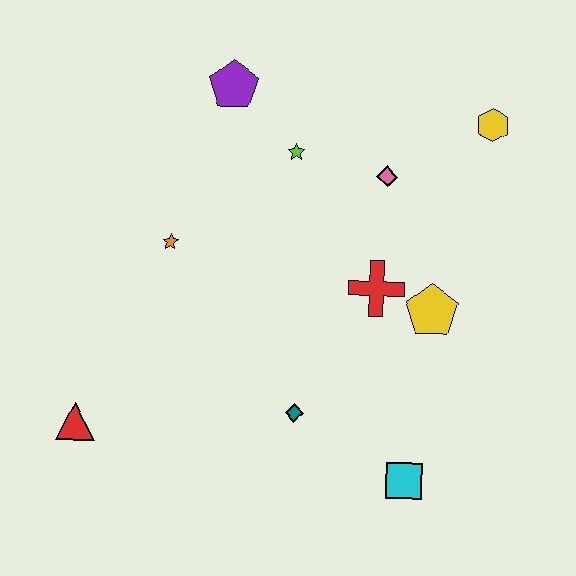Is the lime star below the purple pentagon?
Yes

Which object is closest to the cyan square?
The teal diamond is closest to the cyan square.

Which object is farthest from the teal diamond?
The yellow hexagon is farthest from the teal diamond.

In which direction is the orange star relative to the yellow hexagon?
The orange star is to the left of the yellow hexagon.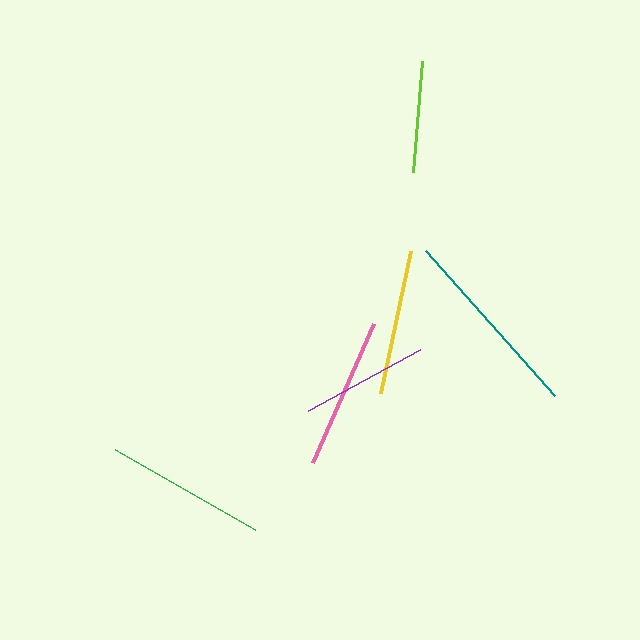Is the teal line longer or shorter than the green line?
The teal line is longer than the green line.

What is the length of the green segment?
The green segment is approximately 162 pixels long.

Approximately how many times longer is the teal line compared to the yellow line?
The teal line is approximately 1.3 times the length of the yellow line.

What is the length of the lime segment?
The lime segment is approximately 112 pixels long.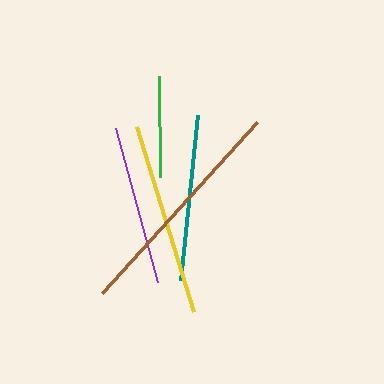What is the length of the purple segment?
The purple segment is approximately 160 pixels long.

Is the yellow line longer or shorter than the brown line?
The brown line is longer than the yellow line.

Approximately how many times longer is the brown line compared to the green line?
The brown line is approximately 2.3 times the length of the green line.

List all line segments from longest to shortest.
From longest to shortest: brown, yellow, teal, purple, green.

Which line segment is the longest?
The brown line is the longest at approximately 231 pixels.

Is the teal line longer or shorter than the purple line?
The teal line is longer than the purple line.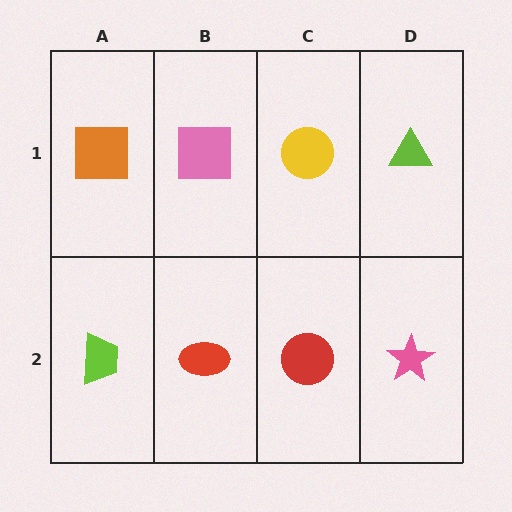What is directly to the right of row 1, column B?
A yellow circle.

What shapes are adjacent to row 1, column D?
A pink star (row 2, column D), a yellow circle (row 1, column C).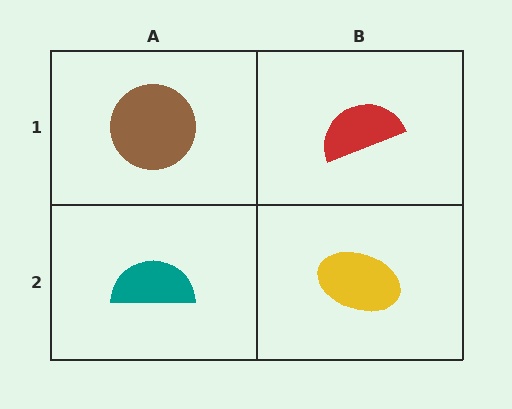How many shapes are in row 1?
2 shapes.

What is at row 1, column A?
A brown circle.